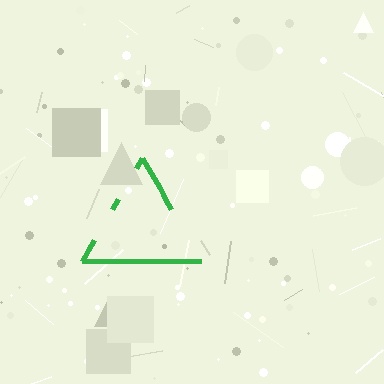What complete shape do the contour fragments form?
The contour fragments form a triangle.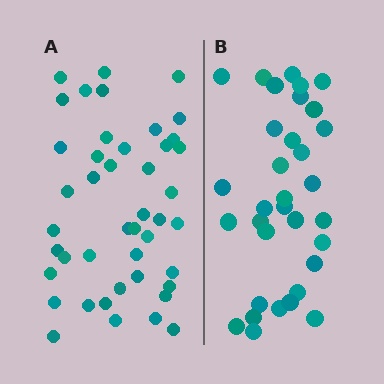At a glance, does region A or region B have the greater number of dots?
Region A (the left region) has more dots.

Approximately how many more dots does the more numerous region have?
Region A has roughly 12 or so more dots than region B.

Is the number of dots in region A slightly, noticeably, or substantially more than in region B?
Region A has noticeably more, but not dramatically so. The ratio is roughly 1.3 to 1.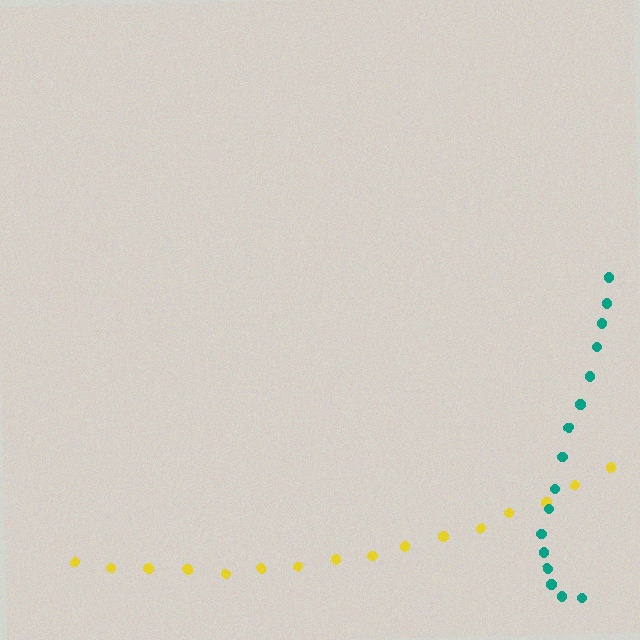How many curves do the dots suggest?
There are 2 distinct paths.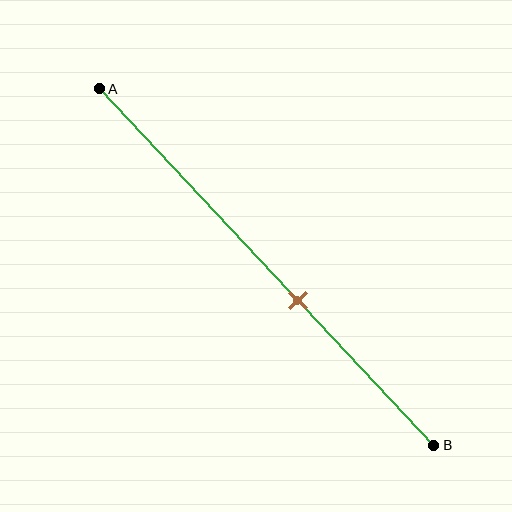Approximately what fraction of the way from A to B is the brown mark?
The brown mark is approximately 60% of the way from A to B.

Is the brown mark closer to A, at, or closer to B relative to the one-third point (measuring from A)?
The brown mark is closer to point B than the one-third point of segment AB.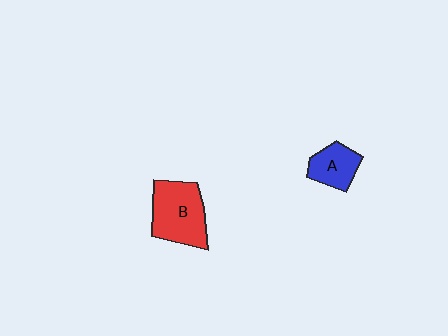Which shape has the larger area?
Shape B (red).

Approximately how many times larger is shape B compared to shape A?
Approximately 1.7 times.